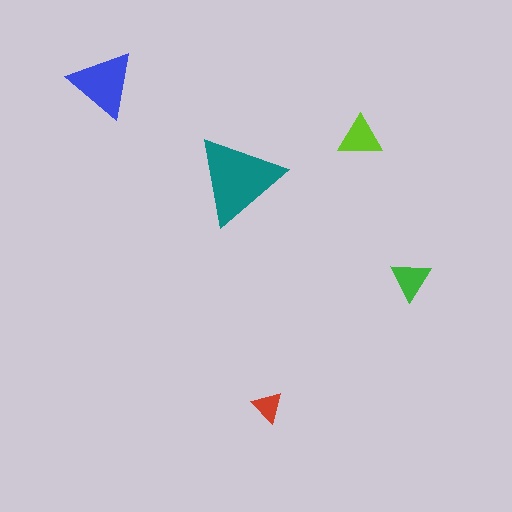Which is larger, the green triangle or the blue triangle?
The blue one.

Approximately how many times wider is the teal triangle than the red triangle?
About 3 times wider.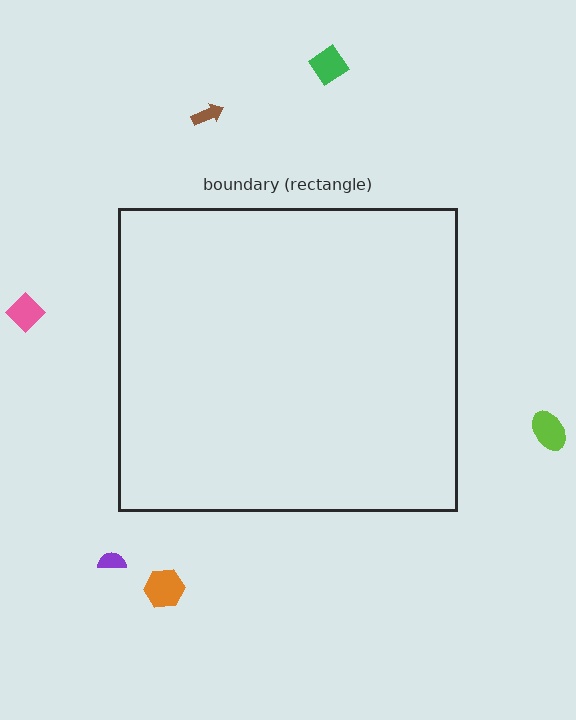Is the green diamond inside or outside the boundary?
Outside.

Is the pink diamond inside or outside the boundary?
Outside.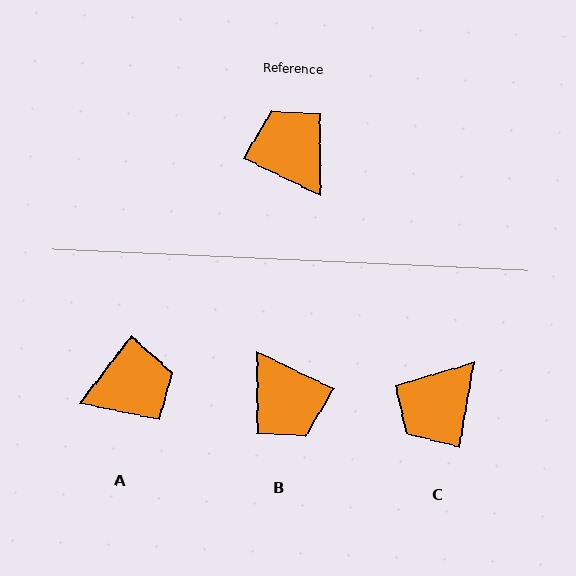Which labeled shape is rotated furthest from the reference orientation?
B, about 180 degrees away.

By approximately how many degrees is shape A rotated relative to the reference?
Approximately 101 degrees clockwise.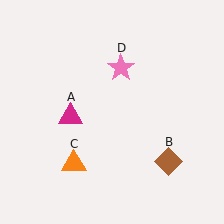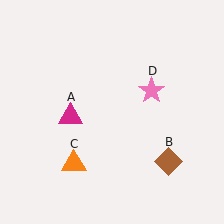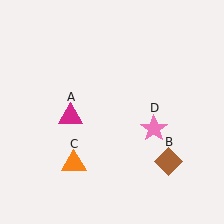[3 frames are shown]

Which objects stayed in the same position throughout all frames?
Magenta triangle (object A) and brown diamond (object B) and orange triangle (object C) remained stationary.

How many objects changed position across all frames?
1 object changed position: pink star (object D).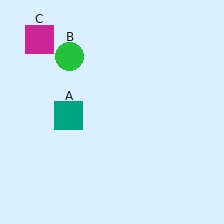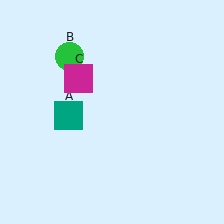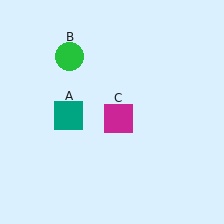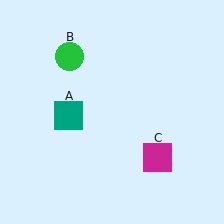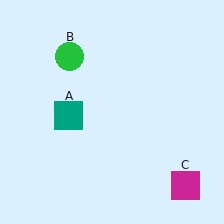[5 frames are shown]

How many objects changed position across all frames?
1 object changed position: magenta square (object C).